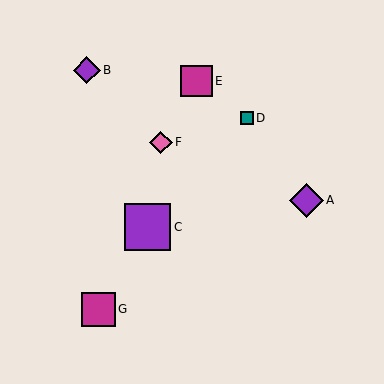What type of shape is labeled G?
Shape G is a magenta square.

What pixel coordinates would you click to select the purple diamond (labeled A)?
Click at (306, 200) to select the purple diamond A.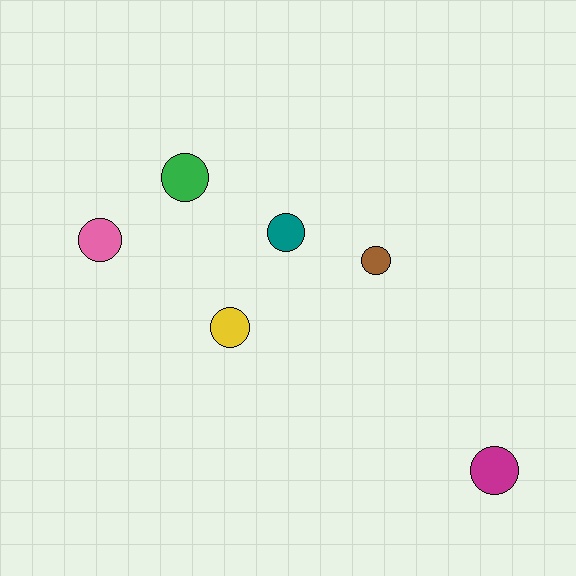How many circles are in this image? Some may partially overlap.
There are 6 circles.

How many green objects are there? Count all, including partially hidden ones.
There is 1 green object.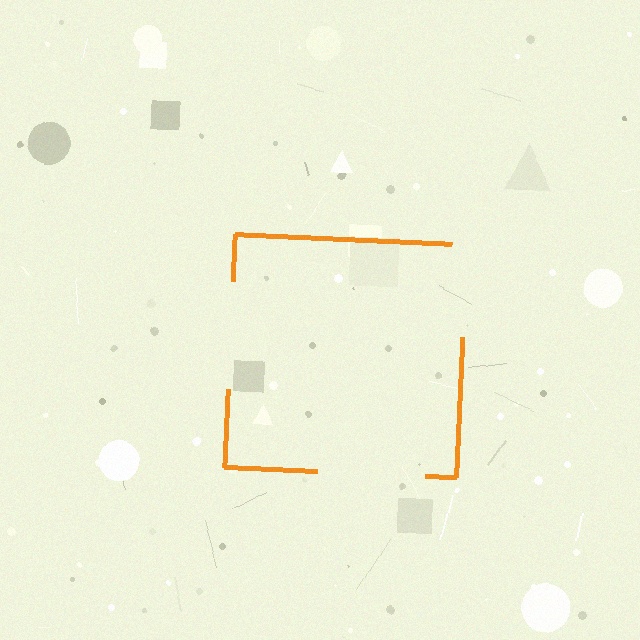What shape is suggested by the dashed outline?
The dashed outline suggests a square.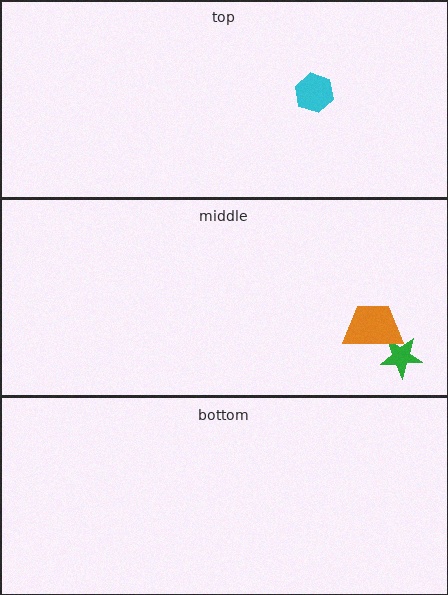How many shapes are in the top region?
1.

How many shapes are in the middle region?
2.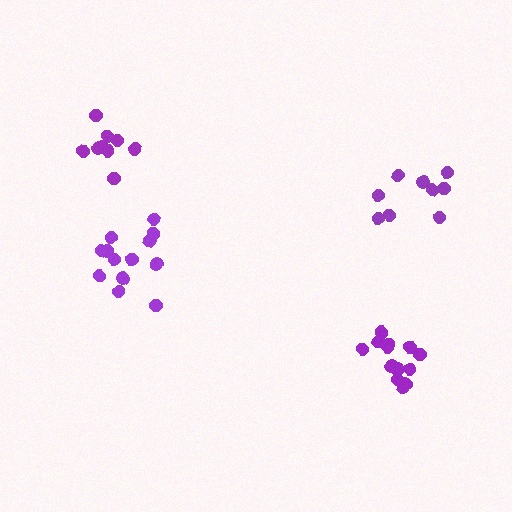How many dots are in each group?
Group 1: 9 dots, Group 2: 14 dots, Group 3: 13 dots, Group 4: 9 dots (45 total).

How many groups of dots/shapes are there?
There are 4 groups.